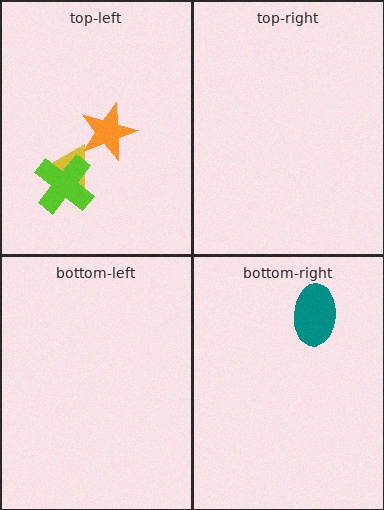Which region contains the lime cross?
The top-left region.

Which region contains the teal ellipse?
The bottom-right region.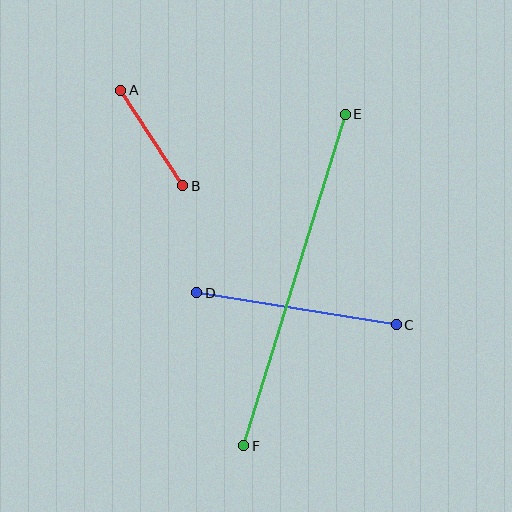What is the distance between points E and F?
The distance is approximately 347 pixels.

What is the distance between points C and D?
The distance is approximately 202 pixels.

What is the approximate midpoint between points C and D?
The midpoint is at approximately (296, 309) pixels.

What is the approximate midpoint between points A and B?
The midpoint is at approximately (152, 138) pixels.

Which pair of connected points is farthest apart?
Points E and F are farthest apart.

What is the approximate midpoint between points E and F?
The midpoint is at approximately (294, 280) pixels.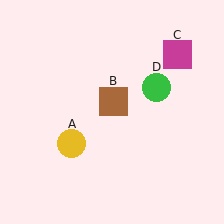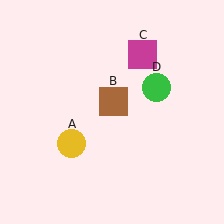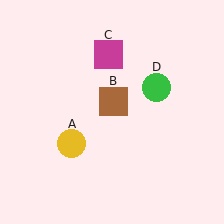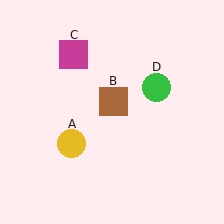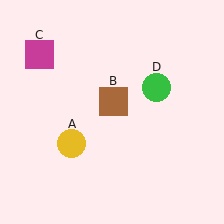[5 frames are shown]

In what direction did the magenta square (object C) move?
The magenta square (object C) moved left.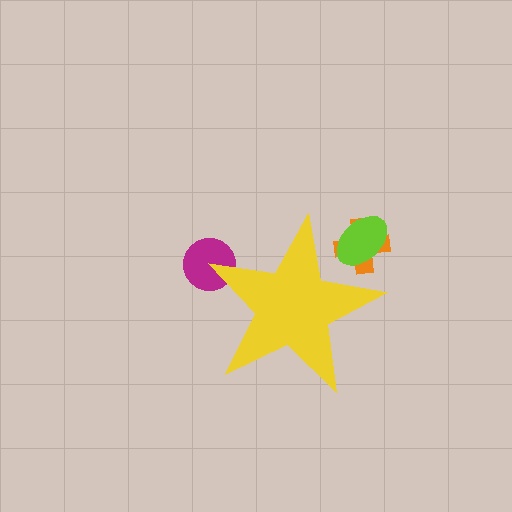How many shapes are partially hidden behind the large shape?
3 shapes are partially hidden.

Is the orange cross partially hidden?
Yes, the orange cross is partially hidden behind the yellow star.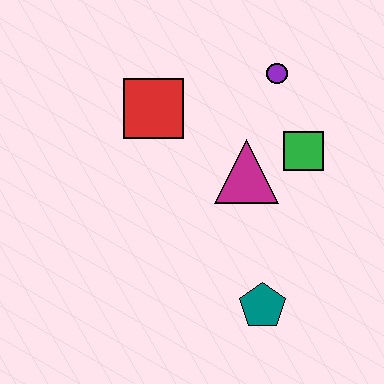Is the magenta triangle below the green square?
Yes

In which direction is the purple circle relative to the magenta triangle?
The purple circle is above the magenta triangle.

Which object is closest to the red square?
The magenta triangle is closest to the red square.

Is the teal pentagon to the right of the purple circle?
No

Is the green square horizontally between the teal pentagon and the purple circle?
No